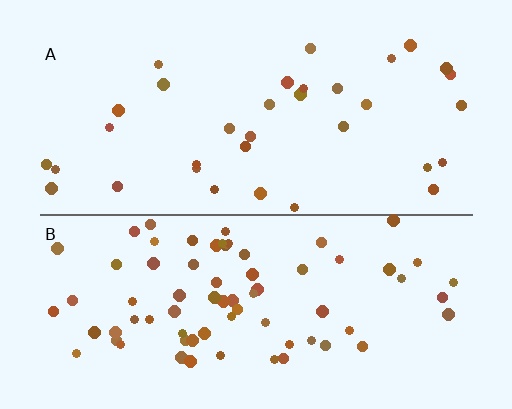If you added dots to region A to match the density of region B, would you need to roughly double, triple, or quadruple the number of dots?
Approximately double.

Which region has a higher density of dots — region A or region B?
B (the bottom).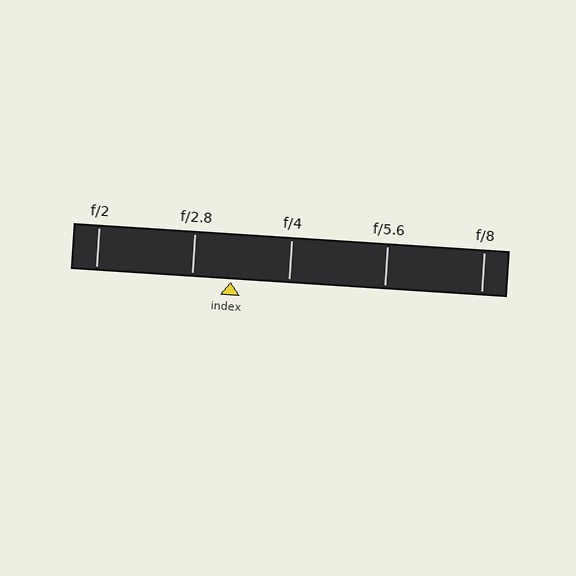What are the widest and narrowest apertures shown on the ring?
The widest aperture shown is f/2 and the narrowest is f/8.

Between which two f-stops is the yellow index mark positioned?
The index mark is between f/2.8 and f/4.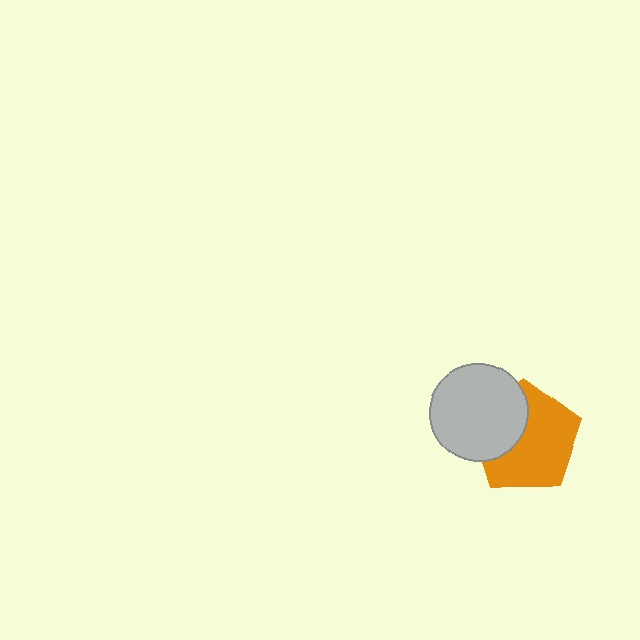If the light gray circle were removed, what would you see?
You would see the complete orange pentagon.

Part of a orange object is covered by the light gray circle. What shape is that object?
It is a pentagon.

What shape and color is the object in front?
The object in front is a light gray circle.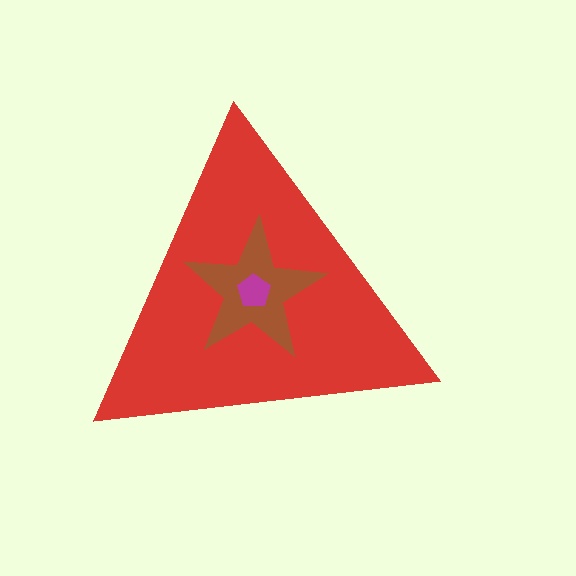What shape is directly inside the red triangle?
The brown star.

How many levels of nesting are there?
3.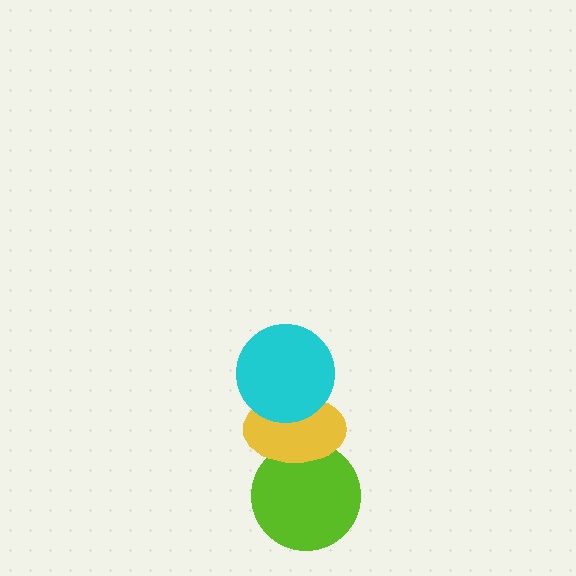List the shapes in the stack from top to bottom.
From top to bottom: the cyan circle, the yellow ellipse, the lime circle.